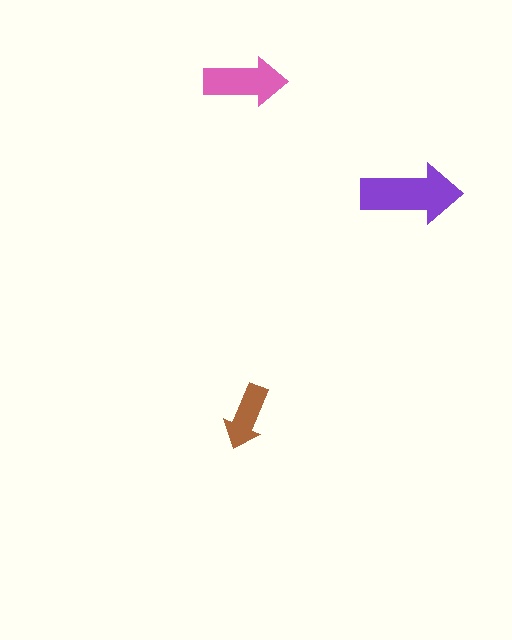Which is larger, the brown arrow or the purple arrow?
The purple one.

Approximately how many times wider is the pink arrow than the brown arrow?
About 1.5 times wider.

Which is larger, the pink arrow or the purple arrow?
The purple one.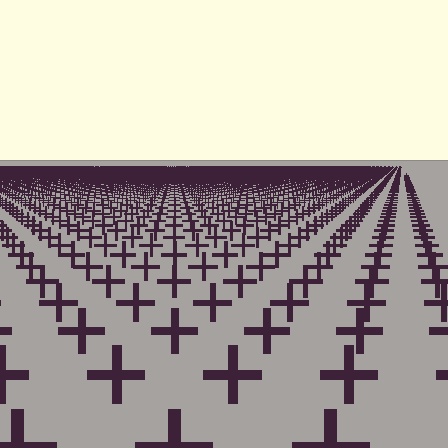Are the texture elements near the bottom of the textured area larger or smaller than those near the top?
Larger. Near the bottom, elements are closer to the viewer and appear at a bigger on-screen size.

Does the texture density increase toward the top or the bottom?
Density increases toward the top.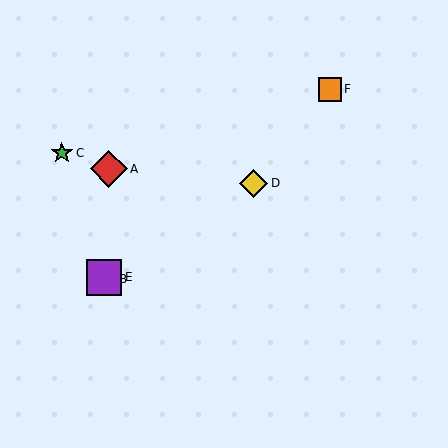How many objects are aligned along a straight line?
3 objects (B, D, E) are aligned along a straight line.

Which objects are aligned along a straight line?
Objects B, D, E are aligned along a straight line.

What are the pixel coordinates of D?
Object D is at (254, 183).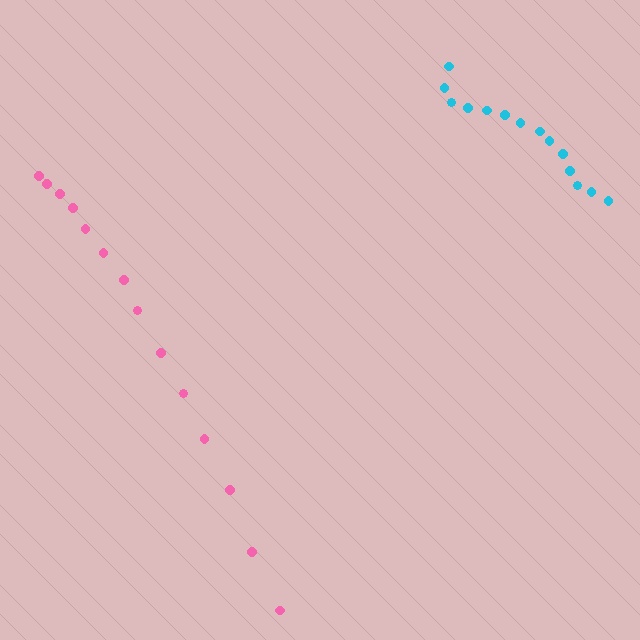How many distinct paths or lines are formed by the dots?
There are 2 distinct paths.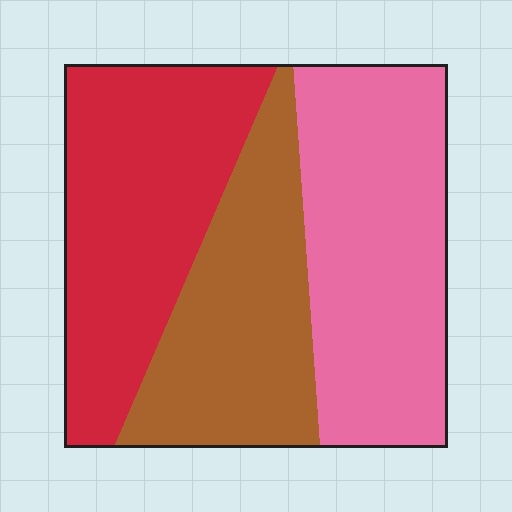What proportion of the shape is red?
Red covers around 35% of the shape.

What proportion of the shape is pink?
Pink covers roughly 35% of the shape.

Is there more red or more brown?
Red.